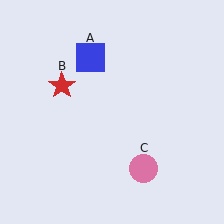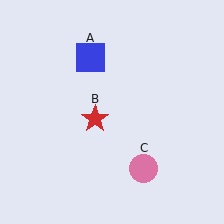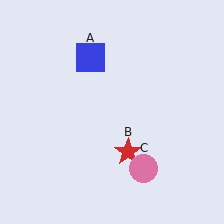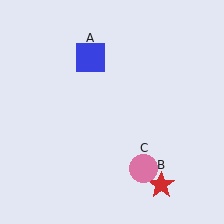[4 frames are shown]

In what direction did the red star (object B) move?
The red star (object B) moved down and to the right.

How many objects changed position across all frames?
1 object changed position: red star (object B).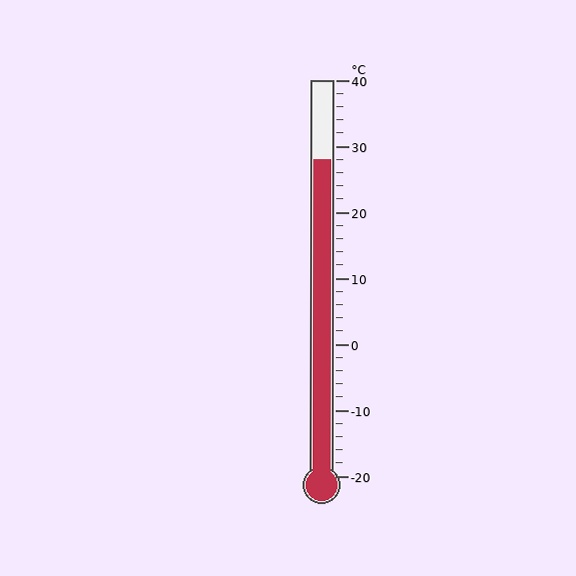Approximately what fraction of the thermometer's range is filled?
The thermometer is filled to approximately 80% of its range.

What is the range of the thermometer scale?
The thermometer scale ranges from -20°C to 40°C.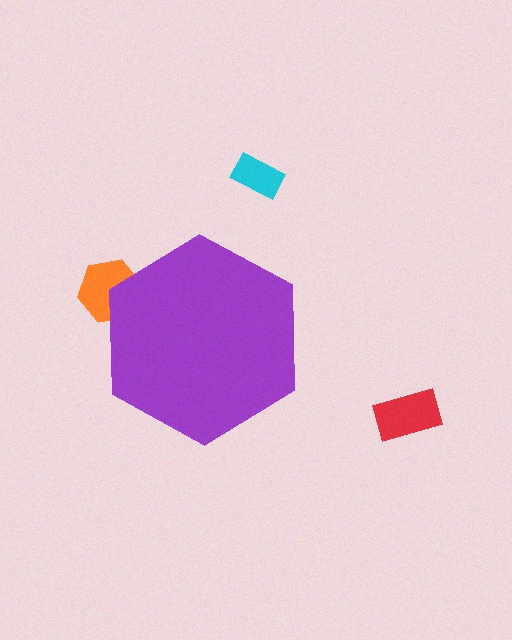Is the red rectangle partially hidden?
No, the red rectangle is fully visible.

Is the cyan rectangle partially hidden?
No, the cyan rectangle is fully visible.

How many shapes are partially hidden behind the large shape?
1 shape is partially hidden.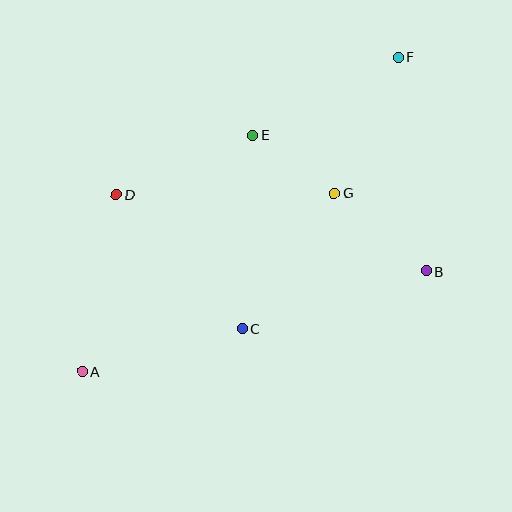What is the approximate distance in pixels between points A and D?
The distance between A and D is approximately 180 pixels.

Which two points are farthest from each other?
Points A and F are farthest from each other.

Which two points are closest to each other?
Points E and G are closest to each other.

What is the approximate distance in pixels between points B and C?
The distance between B and C is approximately 192 pixels.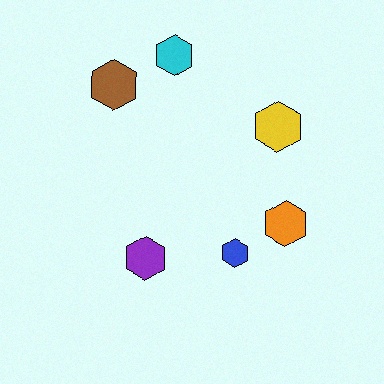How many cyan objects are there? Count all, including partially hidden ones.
There is 1 cyan object.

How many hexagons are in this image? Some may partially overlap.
There are 6 hexagons.